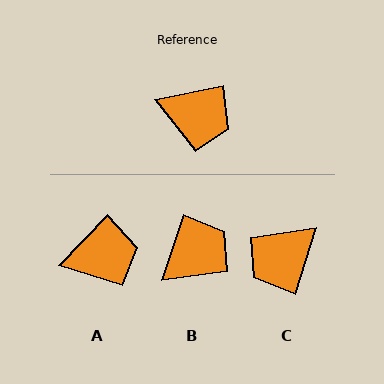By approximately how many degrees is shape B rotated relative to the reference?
Approximately 61 degrees counter-clockwise.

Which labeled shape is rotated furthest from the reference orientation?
C, about 119 degrees away.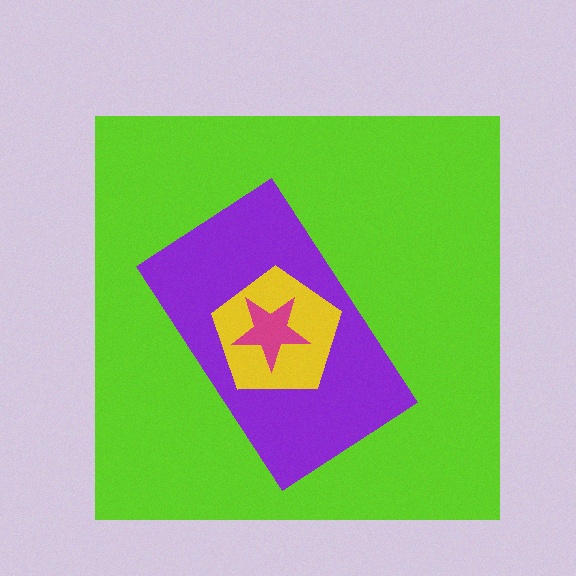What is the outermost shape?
The lime square.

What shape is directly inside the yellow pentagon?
The magenta star.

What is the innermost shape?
The magenta star.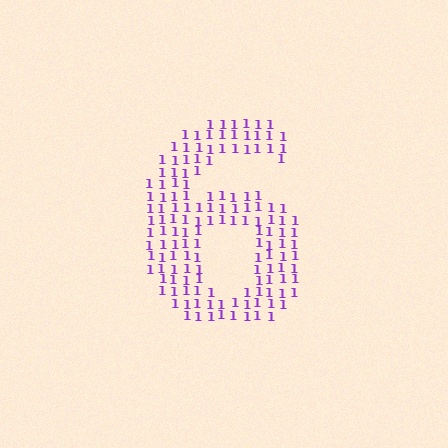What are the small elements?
The small elements are digit 1's.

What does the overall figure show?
The overall figure shows the digit 6.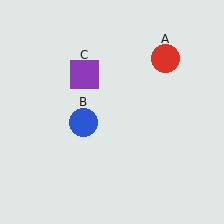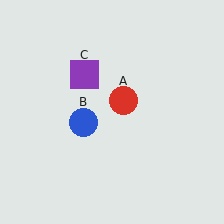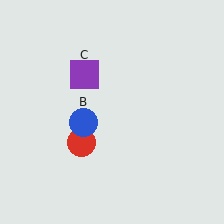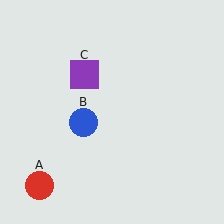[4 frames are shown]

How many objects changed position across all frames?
1 object changed position: red circle (object A).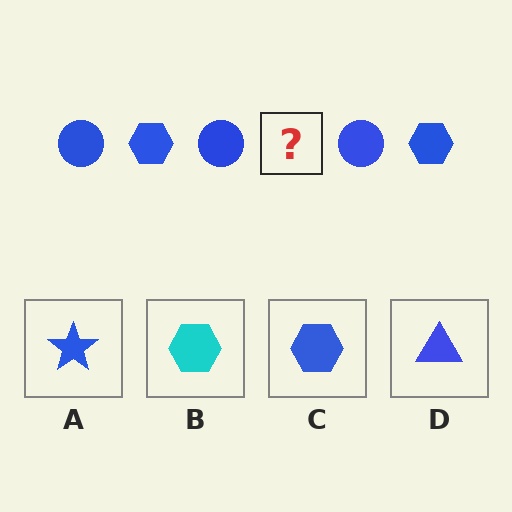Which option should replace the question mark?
Option C.